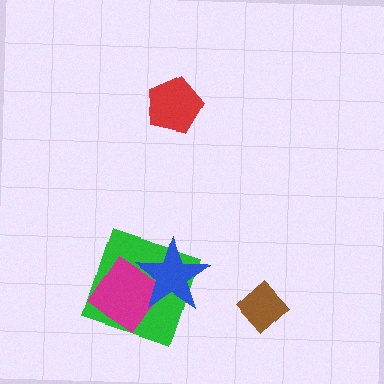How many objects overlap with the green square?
2 objects overlap with the green square.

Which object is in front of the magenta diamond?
The blue star is in front of the magenta diamond.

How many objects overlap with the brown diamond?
0 objects overlap with the brown diamond.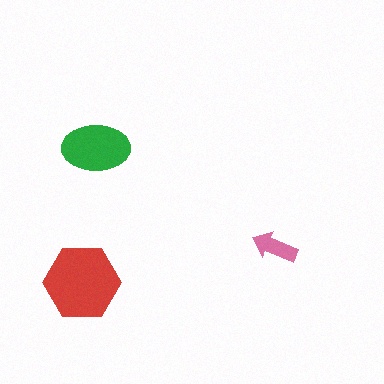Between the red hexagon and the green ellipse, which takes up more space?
The red hexagon.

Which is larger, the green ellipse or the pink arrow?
The green ellipse.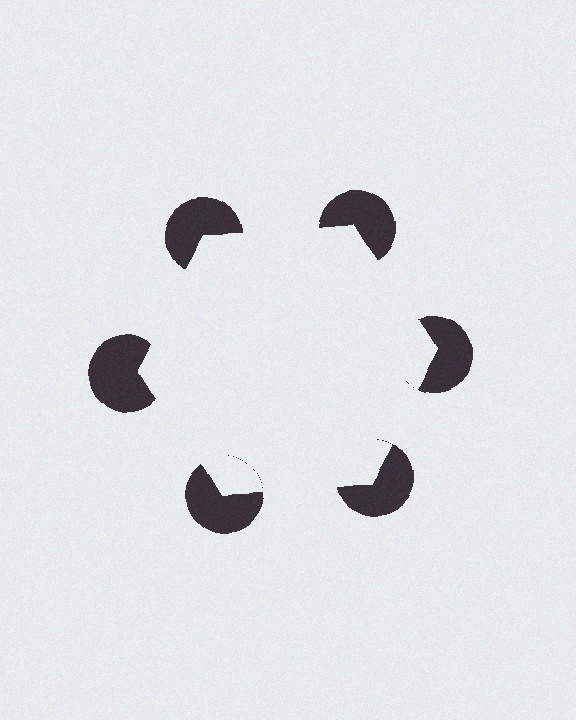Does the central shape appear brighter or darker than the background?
It typically appears slightly brighter than the background, even though no actual brightness change is drawn.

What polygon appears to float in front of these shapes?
An illusory hexagon — its edges are inferred from the aligned wedge cuts in the pac-man discs, not physically drawn.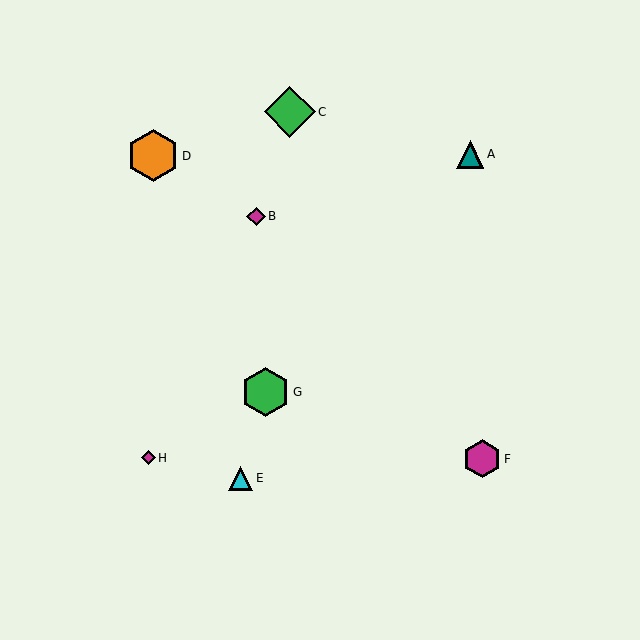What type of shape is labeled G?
Shape G is a green hexagon.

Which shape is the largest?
The orange hexagon (labeled D) is the largest.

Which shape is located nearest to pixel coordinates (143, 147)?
The orange hexagon (labeled D) at (153, 156) is nearest to that location.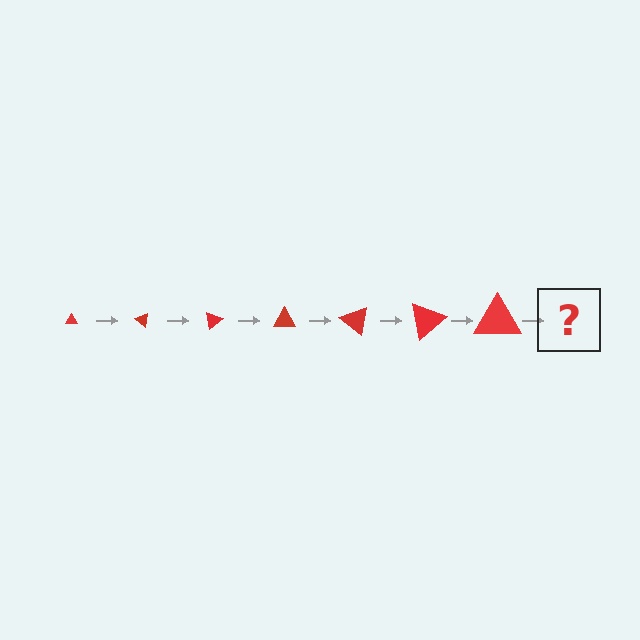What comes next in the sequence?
The next element should be a triangle, larger than the previous one and rotated 280 degrees from the start.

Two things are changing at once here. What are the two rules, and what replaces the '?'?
The two rules are that the triangle grows larger each step and it rotates 40 degrees each step. The '?' should be a triangle, larger than the previous one and rotated 280 degrees from the start.